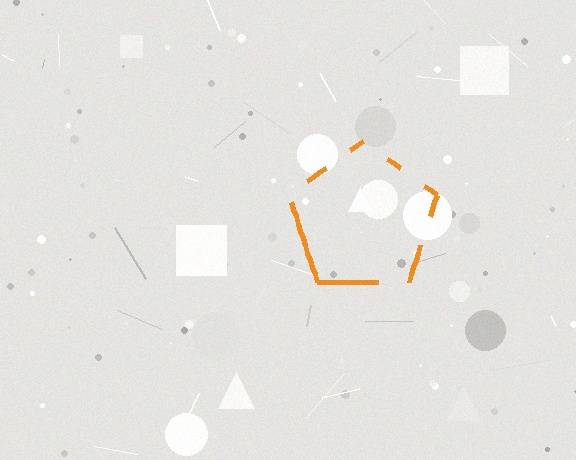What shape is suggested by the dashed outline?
The dashed outline suggests a pentagon.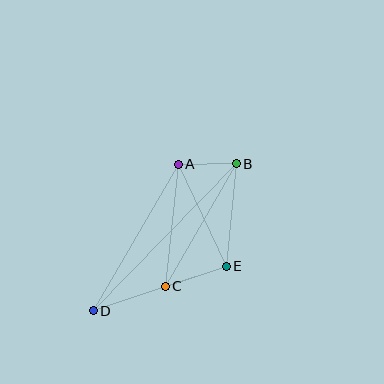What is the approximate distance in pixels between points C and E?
The distance between C and E is approximately 64 pixels.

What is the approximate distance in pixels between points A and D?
The distance between A and D is approximately 169 pixels.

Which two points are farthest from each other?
Points B and D are farthest from each other.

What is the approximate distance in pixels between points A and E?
The distance between A and E is approximately 113 pixels.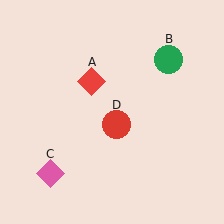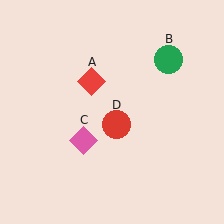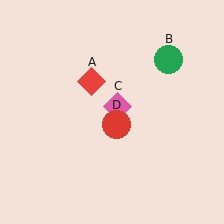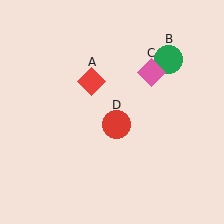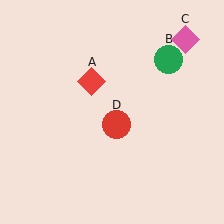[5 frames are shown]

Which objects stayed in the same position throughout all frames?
Red diamond (object A) and green circle (object B) and red circle (object D) remained stationary.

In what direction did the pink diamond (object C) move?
The pink diamond (object C) moved up and to the right.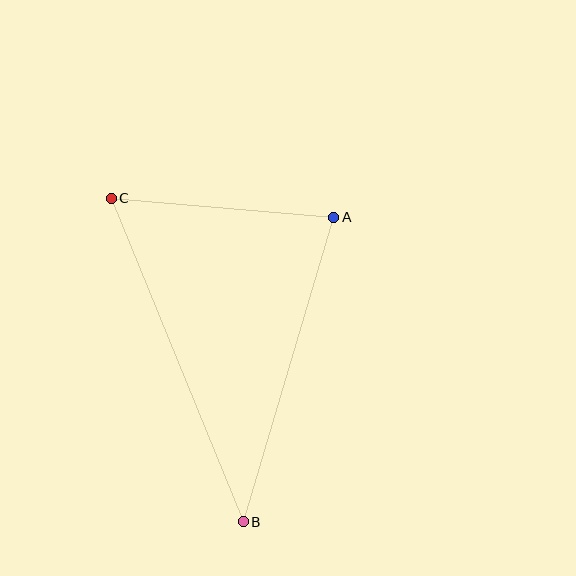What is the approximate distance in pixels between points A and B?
The distance between A and B is approximately 318 pixels.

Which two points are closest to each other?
Points A and C are closest to each other.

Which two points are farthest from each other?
Points B and C are farthest from each other.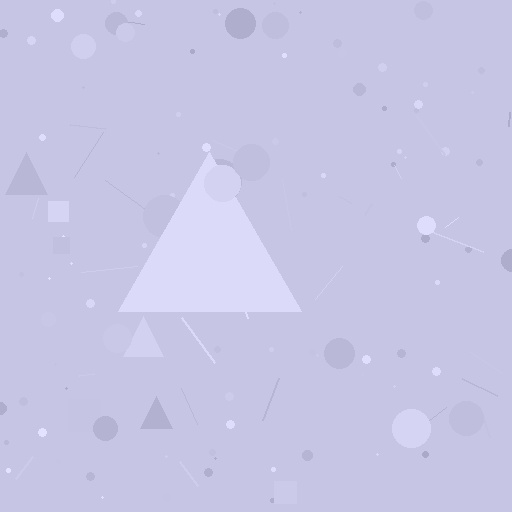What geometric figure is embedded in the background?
A triangle is embedded in the background.